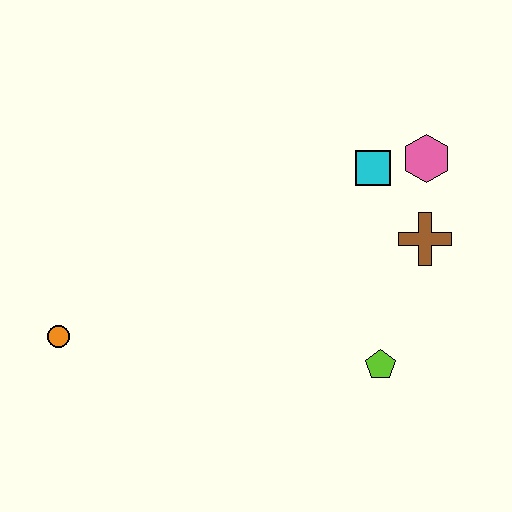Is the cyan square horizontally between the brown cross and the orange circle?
Yes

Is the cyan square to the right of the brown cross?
No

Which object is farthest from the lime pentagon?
The orange circle is farthest from the lime pentagon.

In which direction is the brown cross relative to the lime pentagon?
The brown cross is above the lime pentagon.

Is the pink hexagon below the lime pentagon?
No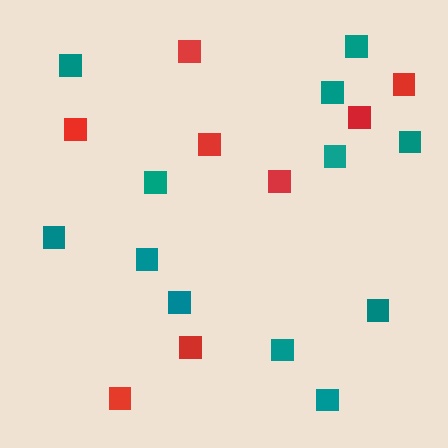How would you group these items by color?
There are 2 groups: one group of red squares (8) and one group of teal squares (12).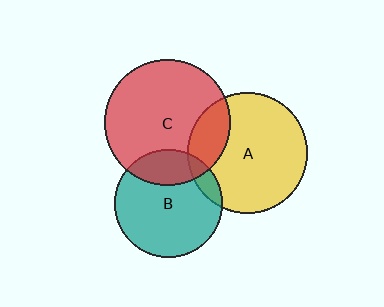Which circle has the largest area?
Circle C (red).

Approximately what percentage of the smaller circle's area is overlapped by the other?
Approximately 25%.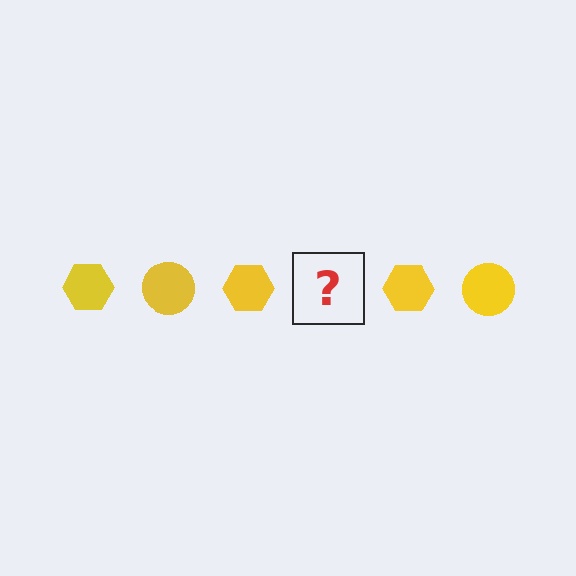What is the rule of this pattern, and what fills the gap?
The rule is that the pattern cycles through hexagon, circle shapes in yellow. The gap should be filled with a yellow circle.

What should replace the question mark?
The question mark should be replaced with a yellow circle.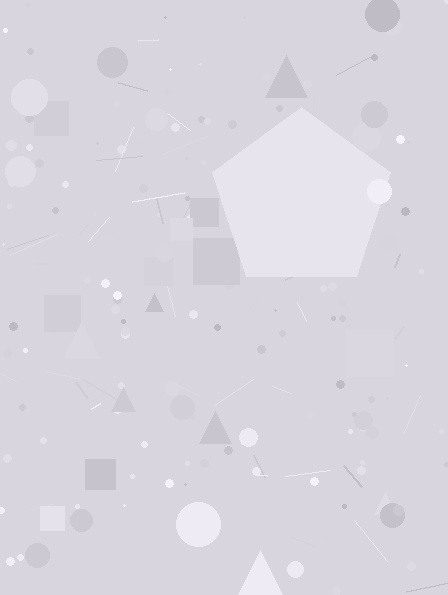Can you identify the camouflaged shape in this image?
The camouflaged shape is a pentagon.